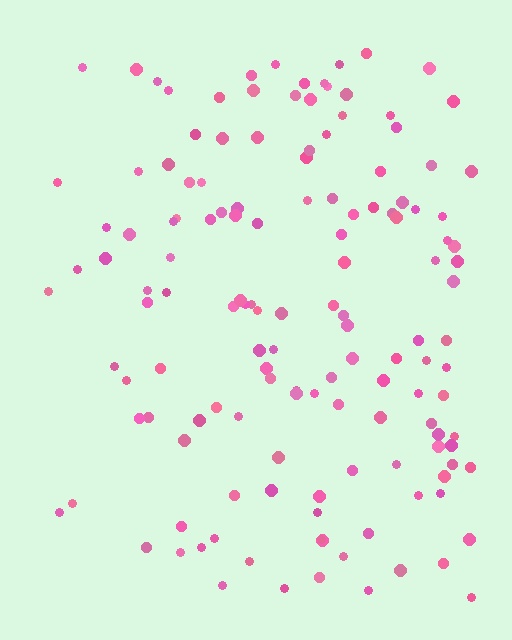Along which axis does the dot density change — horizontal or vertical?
Horizontal.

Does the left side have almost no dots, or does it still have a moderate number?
Still a moderate number, just noticeably fewer than the right.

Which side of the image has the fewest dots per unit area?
The left.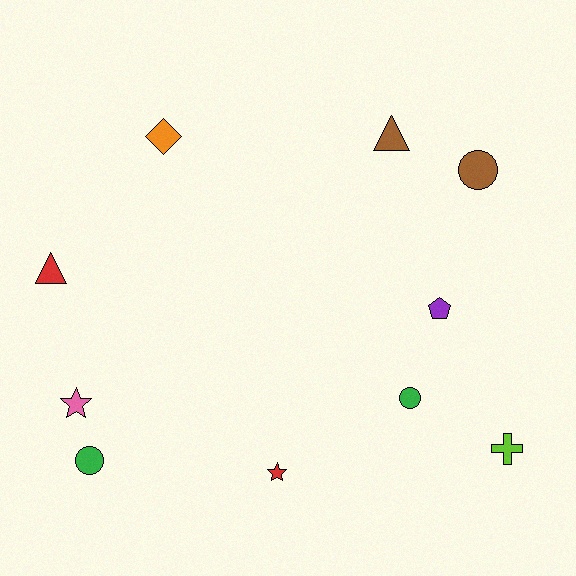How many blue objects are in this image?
There are no blue objects.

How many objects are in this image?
There are 10 objects.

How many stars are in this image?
There are 2 stars.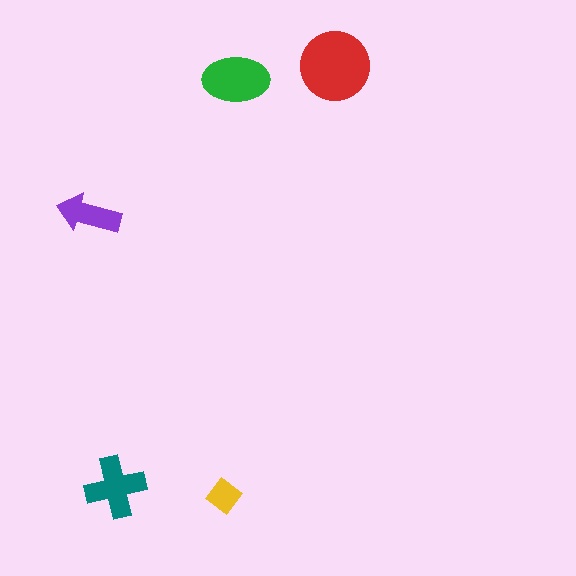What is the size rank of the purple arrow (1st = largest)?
4th.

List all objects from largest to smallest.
The red circle, the green ellipse, the teal cross, the purple arrow, the yellow diamond.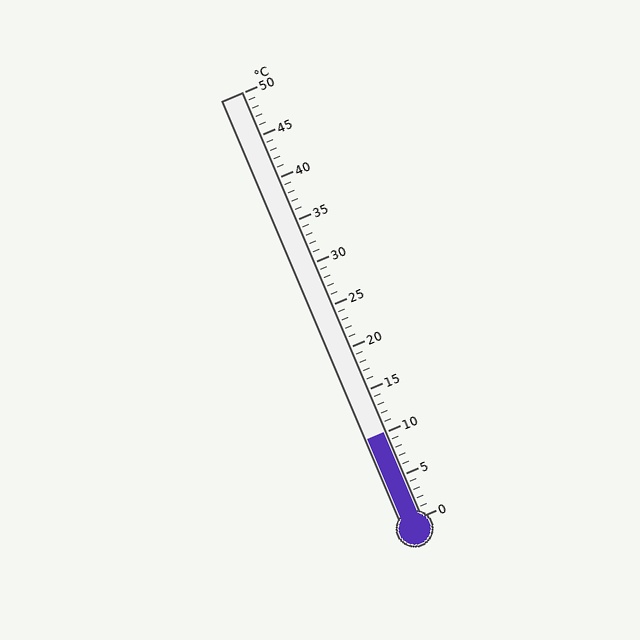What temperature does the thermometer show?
The thermometer shows approximately 10°C.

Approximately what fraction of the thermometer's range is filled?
The thermometer is filled to approximately 20% of its range.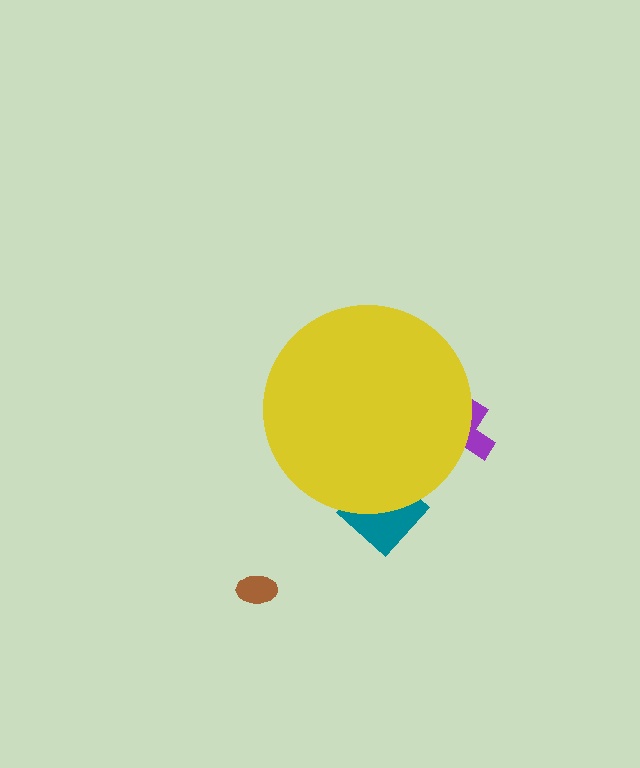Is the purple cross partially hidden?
Yes, the purple cross is partially hidden behind the yellow circle.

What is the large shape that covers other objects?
A yellow circle.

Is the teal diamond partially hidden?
Yes, the teal diamond is partially hidden behind the yellow circle.